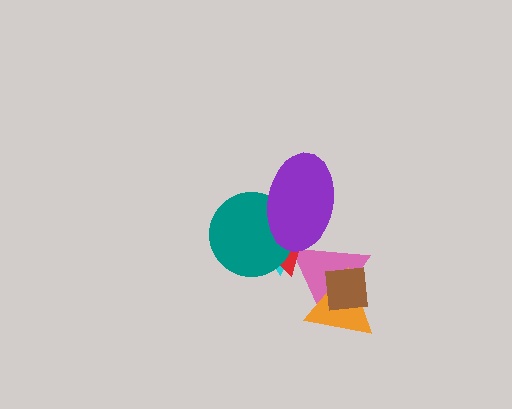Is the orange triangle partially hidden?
Yes, it is partially covered by another shape.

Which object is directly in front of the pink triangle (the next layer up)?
The orange triangle is directly in front of the pink triangle.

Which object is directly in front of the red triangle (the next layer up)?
The teal circle is directly in front of the red triangle.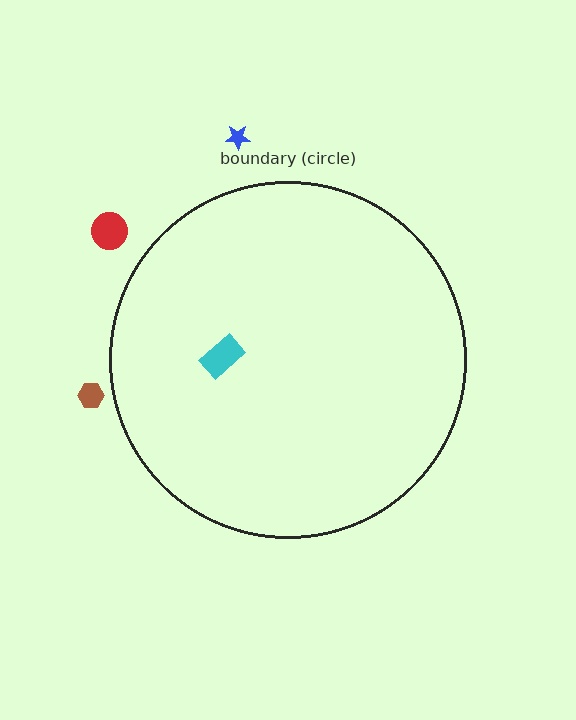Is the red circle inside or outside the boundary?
Outside.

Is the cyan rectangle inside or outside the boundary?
Inside.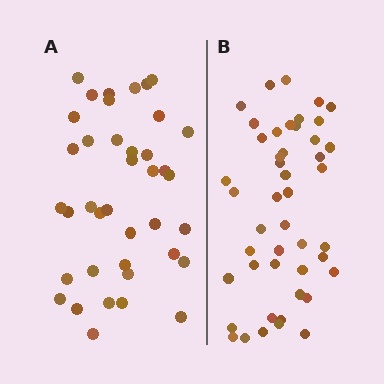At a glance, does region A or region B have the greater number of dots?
Region B (the right region) has more dots.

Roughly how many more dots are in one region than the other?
Region B has roughly 8 or so more dots than region A.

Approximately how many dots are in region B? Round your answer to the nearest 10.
About 50 dots. (The exact count is 46, which rounds to 50.)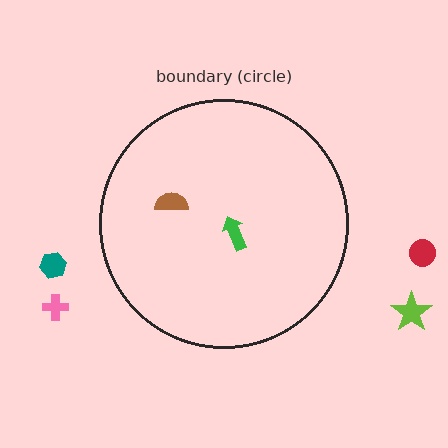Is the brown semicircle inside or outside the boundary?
Inside.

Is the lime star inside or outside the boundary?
Outside.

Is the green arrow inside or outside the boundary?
Inside.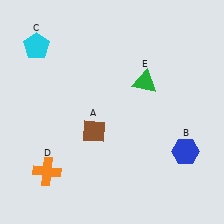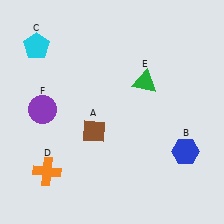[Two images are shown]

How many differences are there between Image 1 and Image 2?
There is 1 difference between the two images.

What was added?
A purple circle (F) was added in Image 2.